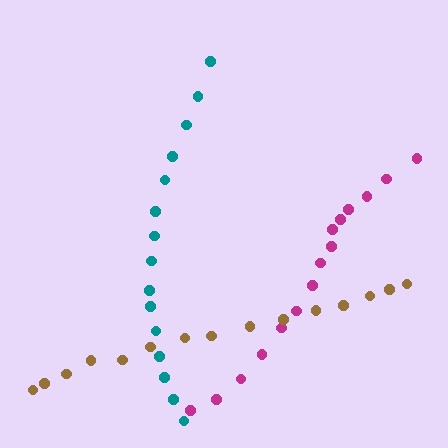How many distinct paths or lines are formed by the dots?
There are 3 distinct paths.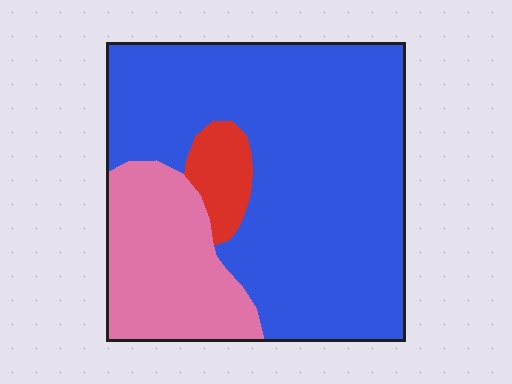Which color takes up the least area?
Red, at roughly 5%.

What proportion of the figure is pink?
Pink takes up less than a quarter of the figure.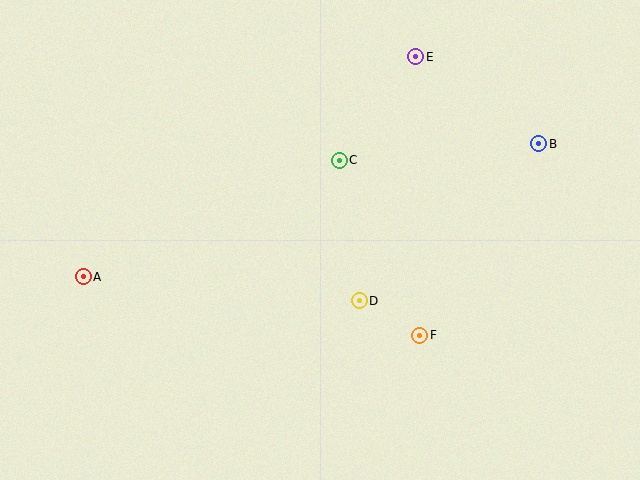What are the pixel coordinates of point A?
Point A is at (83, 277).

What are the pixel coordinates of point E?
Point E is at (415, 57).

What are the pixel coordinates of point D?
Point D is at (359, 301).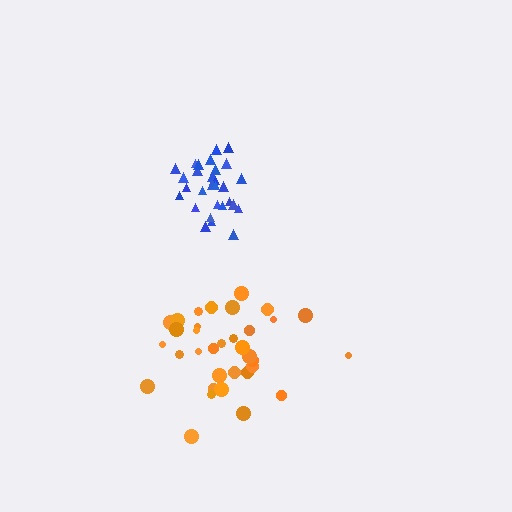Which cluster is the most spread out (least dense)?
Orange.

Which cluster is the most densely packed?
Blue.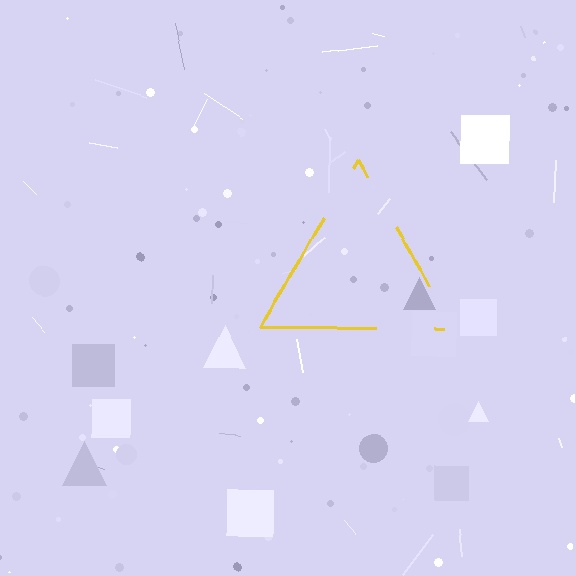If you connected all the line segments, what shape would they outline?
They would outline a triangle.